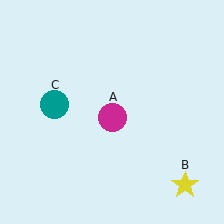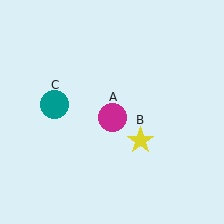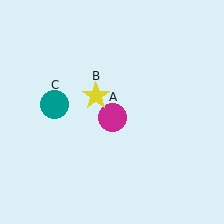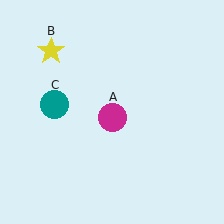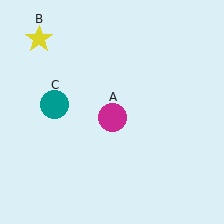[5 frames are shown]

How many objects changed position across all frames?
1 object changed position: yellow star (object B).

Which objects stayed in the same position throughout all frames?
Magenta circle (object A) and teal circle (object C) remained stationary.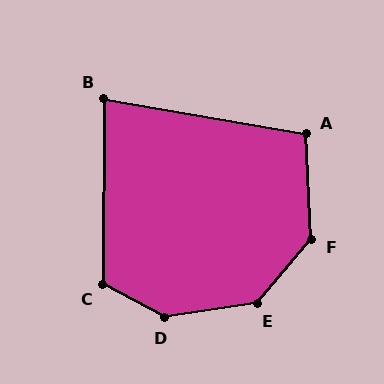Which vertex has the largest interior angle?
D, at approximately 143 degrees.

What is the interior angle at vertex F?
Approximately 137 degrees (obtuse).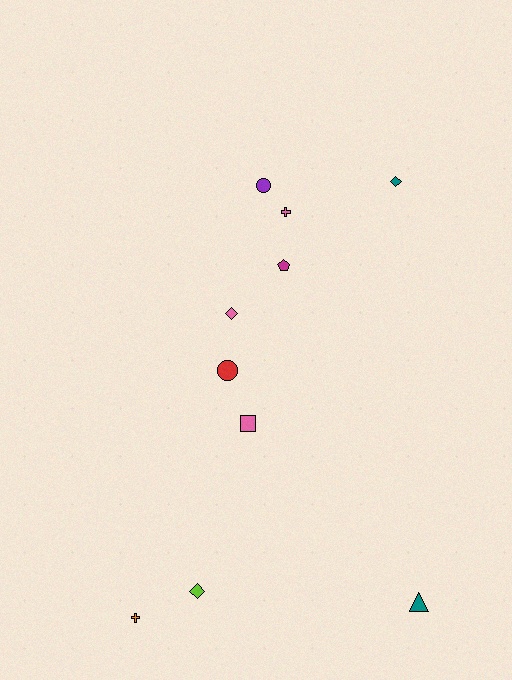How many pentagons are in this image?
There is 1 pentagon.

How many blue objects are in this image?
There are no blue objects.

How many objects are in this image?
There are 10 objects.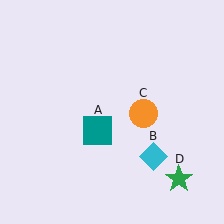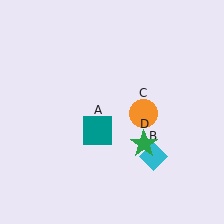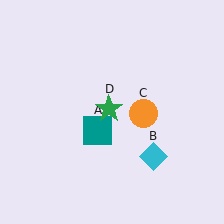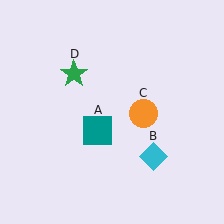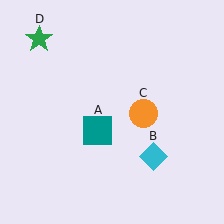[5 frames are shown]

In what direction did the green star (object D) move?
The green star (object D) moved up and to the left.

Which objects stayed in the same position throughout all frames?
Teal square (object A) and cyan diamond (object B) and orange circle (object C) remained stationary.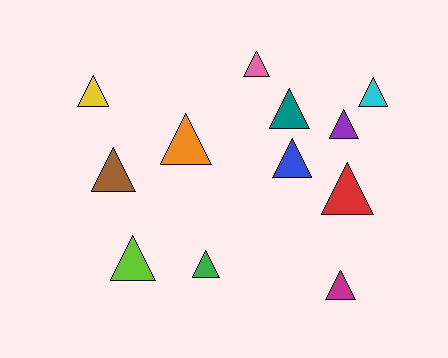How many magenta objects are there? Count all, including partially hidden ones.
There is 1 magenta object.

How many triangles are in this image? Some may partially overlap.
There are 12 triangles.